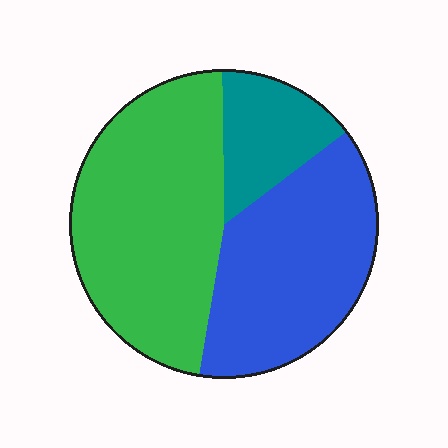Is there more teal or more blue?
Blue.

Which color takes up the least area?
Teal, at roughly 15%.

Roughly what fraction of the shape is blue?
Blue covers about 40% of the shape.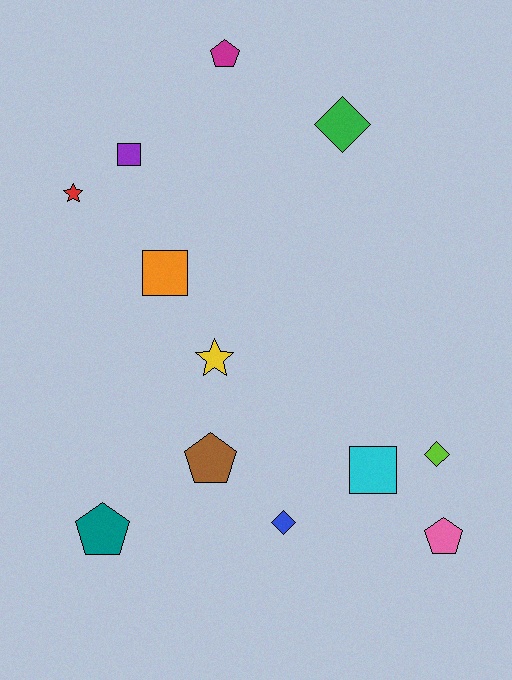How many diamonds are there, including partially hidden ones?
There are 3 diamonds.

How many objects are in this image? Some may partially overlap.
There are 12 objects.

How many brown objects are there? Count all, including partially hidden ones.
There is 1 brown object.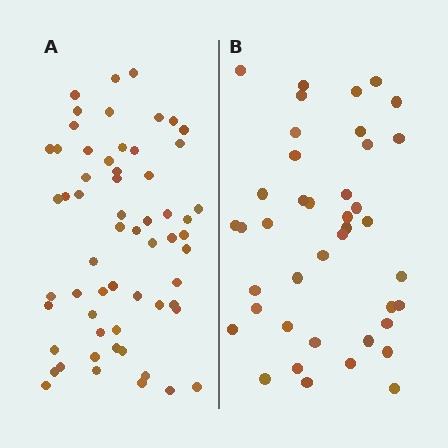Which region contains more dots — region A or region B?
Region A (the left region) has more dots.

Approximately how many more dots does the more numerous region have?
Region A has approximately 20 more dots than region B.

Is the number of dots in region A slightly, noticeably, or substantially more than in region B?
Region A has substantially more. The ratio is roughly 1.5 to 1.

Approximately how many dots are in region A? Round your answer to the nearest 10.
About 60 dots.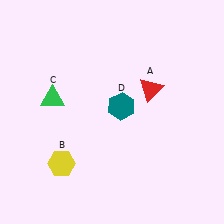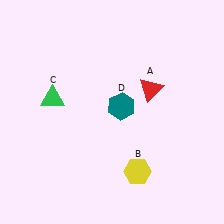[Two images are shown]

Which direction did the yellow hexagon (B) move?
The yellow hexagon (B) moved right.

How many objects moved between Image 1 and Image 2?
1 object moved between the two images.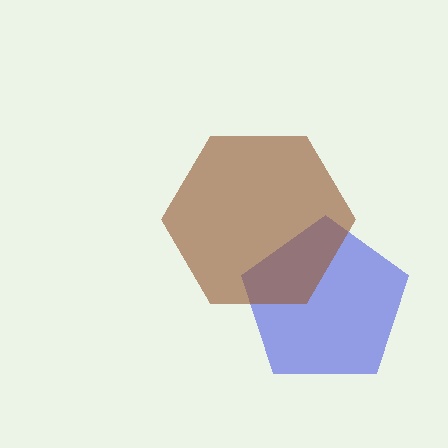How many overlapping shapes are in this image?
There are 2 overlapping shapes in the image.